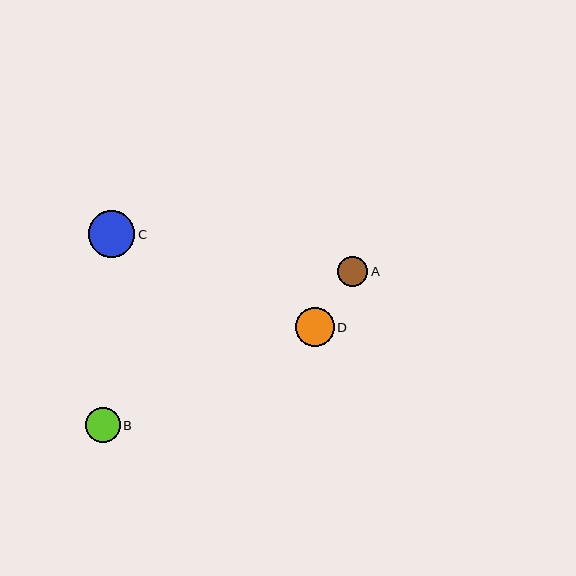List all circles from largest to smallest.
From largest to smallest: C, D, B, A.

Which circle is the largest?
Circle C is the largest with a size of approximately 47 pixels.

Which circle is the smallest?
Circle A is the smallest with a size of approximately 30 pixels.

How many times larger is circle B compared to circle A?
Circle B is approximately 1.1 times the size of circle A.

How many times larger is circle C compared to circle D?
Circle C is approximately 1.2 times the size of circle D.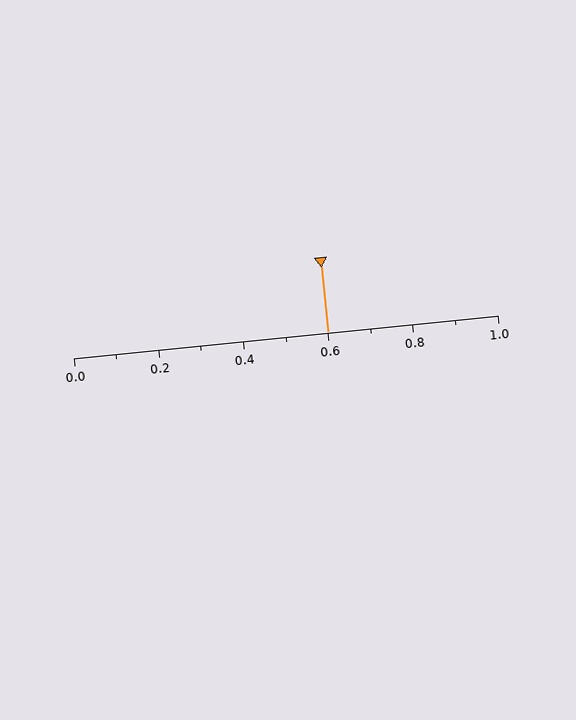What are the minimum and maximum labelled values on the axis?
The axis runs from 0.0 to 1.0.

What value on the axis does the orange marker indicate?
The marker indicates approximately 0.6.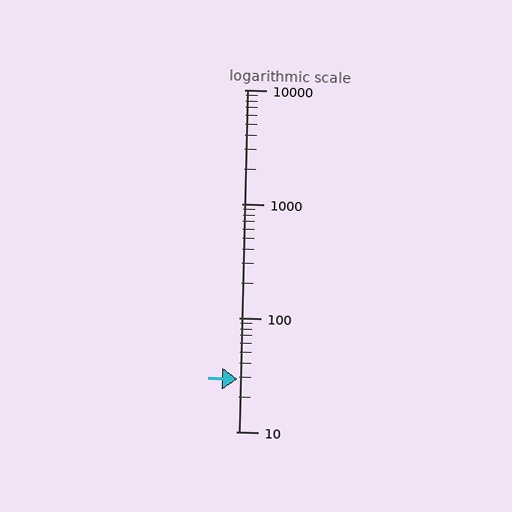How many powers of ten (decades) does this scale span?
The scale spans 3 decades, from 10 to 10000.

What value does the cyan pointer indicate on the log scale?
The pointer indicates approximately 29.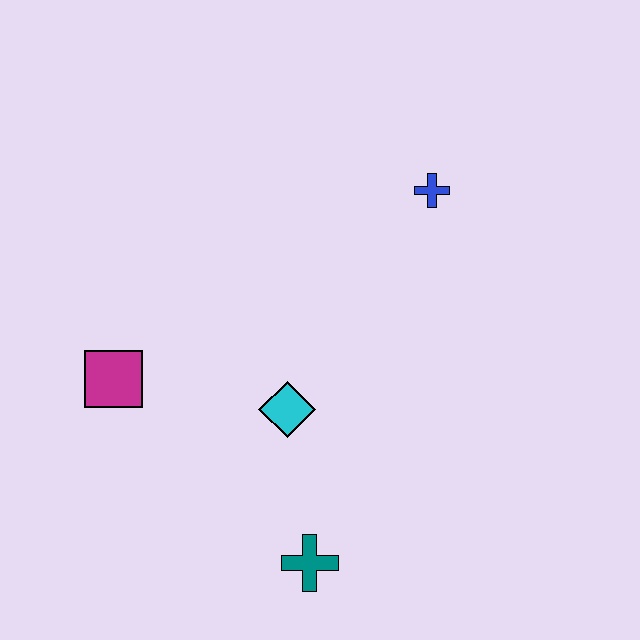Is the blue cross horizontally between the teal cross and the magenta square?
No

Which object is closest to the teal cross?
The cyan diamond is closest to the teal cross.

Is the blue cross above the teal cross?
Yes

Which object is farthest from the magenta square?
The blue cross is farthest from the magenta square.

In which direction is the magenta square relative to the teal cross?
The magenta square is to the left of the teal cross.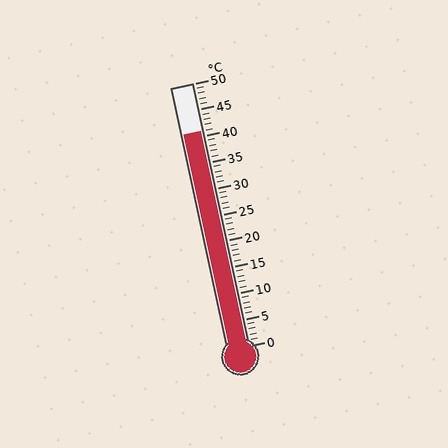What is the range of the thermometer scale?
The thermometer scale ranges from 0°C to 50°C.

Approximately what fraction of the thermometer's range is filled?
The thermometer is filled to approximately 80% of its range.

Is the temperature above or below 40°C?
The temperature is above 40°C.